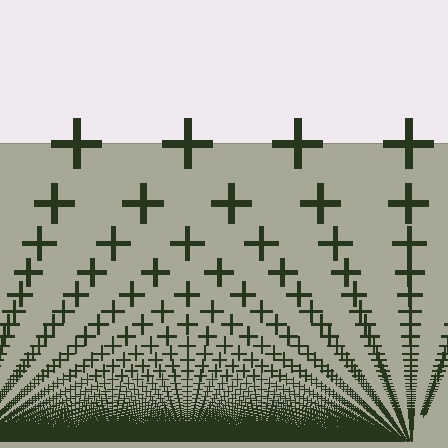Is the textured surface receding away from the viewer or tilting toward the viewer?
The surface appears to tilt toward the viewer. Texture elements get larger and sparser toward the top.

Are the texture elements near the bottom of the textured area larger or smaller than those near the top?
Smaller. The gradient is inverted — elements near the bottom are smaller and denser.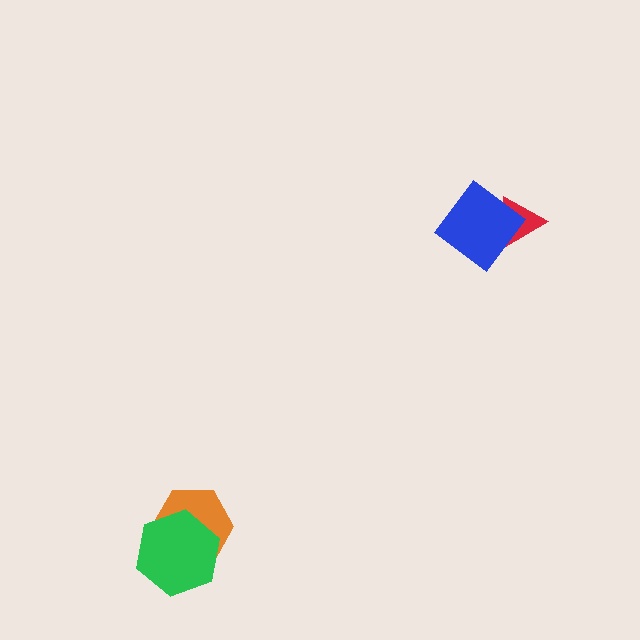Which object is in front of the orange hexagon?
The green hexagon is in front of the orange hexagon.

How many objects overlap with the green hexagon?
1 object overlaps with the green hexagon.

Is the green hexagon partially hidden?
No, no other shape covers it.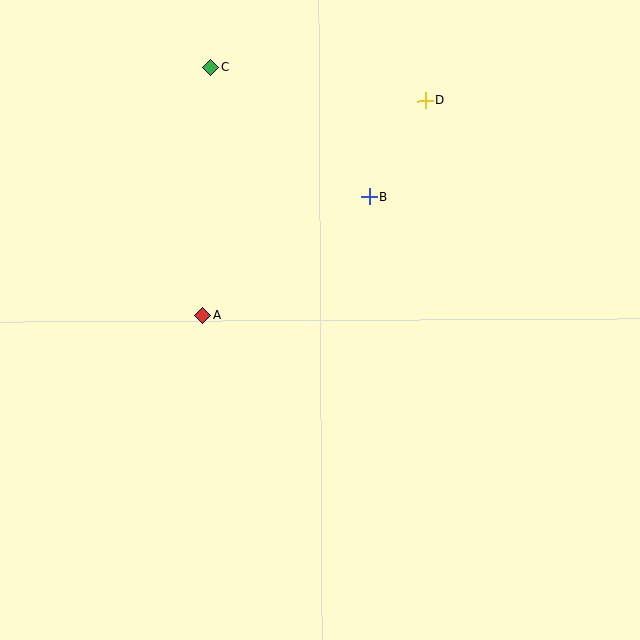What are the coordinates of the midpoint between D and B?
The midpoint between D and B is at (397, 149).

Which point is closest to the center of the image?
Point A at (203, 315) is closest to the center.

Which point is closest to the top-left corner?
Point C is closest to the top-left corner.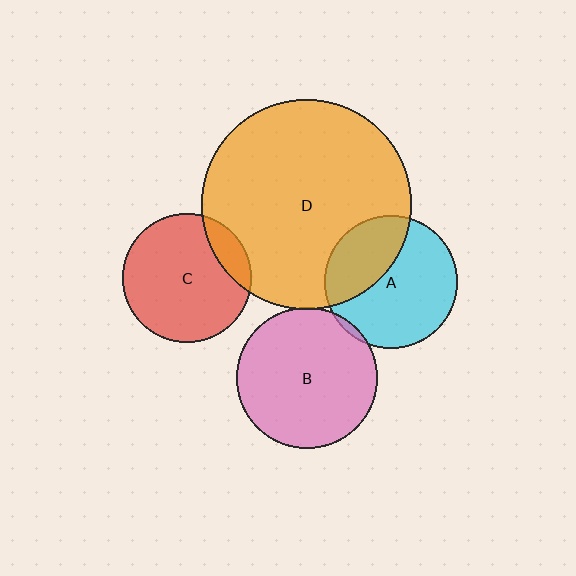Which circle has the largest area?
Circle D (orange).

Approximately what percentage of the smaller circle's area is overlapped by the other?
Approximately 15%.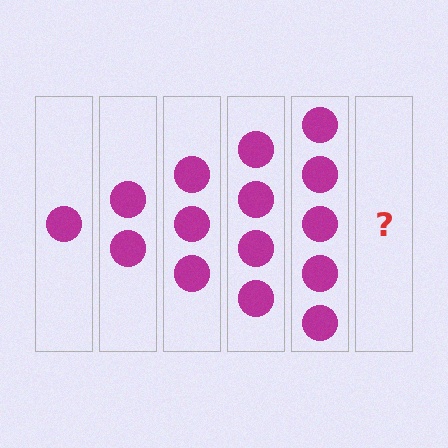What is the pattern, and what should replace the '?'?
The pattern is that each step adds one more circle. The '?' should be 6 circles.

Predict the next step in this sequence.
The next step is 6 circles.